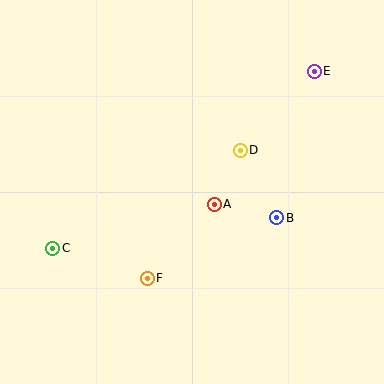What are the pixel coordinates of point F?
Point F is at (147, 278).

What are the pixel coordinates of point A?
Point A is at (214, 204).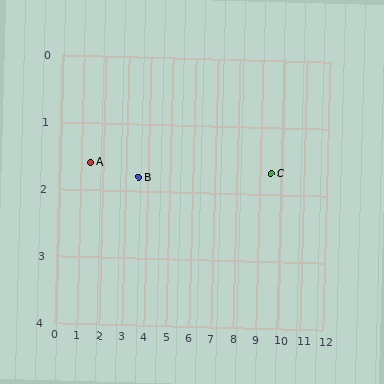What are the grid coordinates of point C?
Point C is at approximately (9.5, 1.7).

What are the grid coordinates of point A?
Point A is at approximately (1.4, 1.6).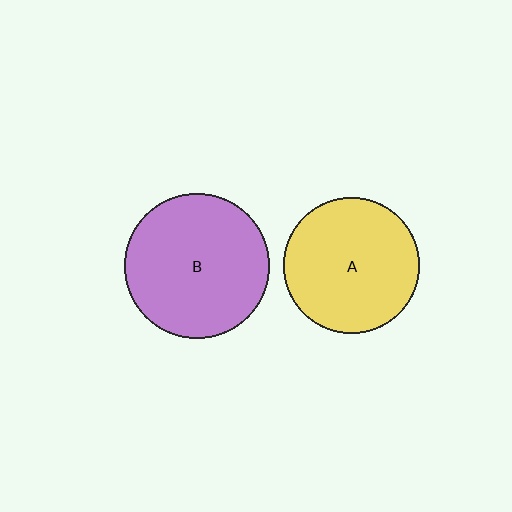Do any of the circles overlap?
No, none of the circles overlap.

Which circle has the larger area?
Circle B (purple).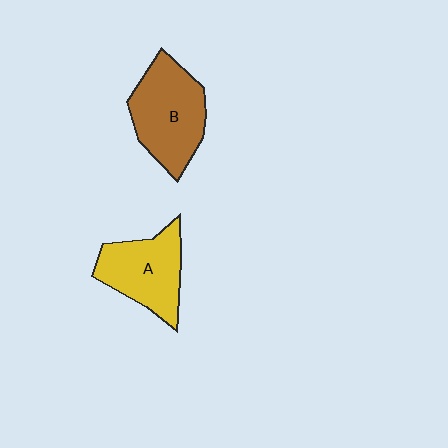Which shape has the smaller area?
Shape A (yellow).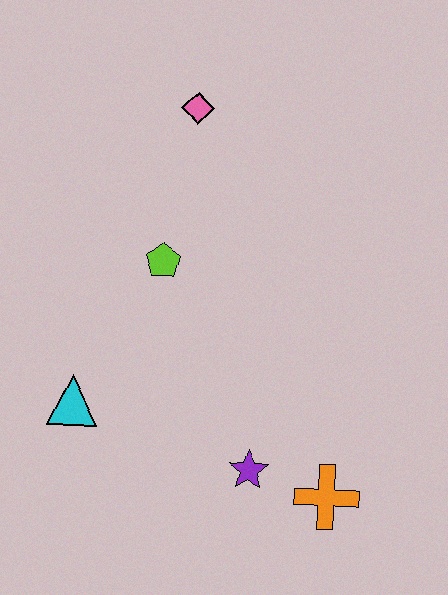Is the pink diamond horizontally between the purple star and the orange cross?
No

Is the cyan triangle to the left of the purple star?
Yes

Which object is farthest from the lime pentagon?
The orange cross is farthest from the lime pentagon.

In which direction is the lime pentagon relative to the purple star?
The lime pentagon is above the purple star.